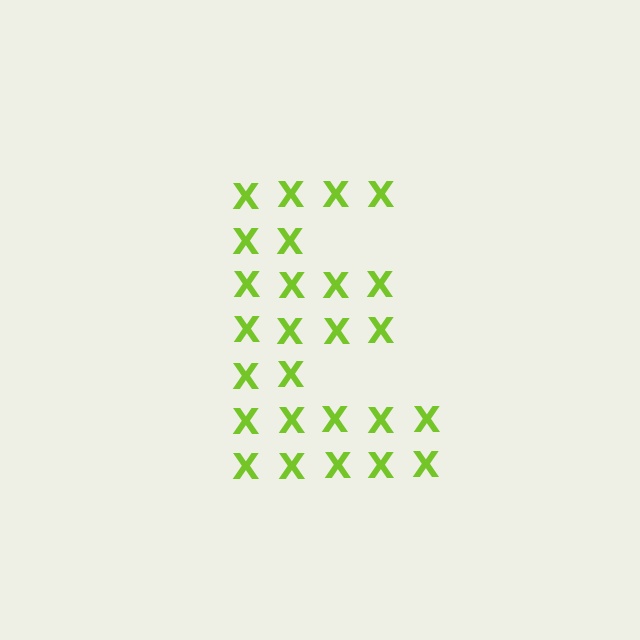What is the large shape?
The large shape is the letter E.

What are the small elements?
The small elements are letter X's.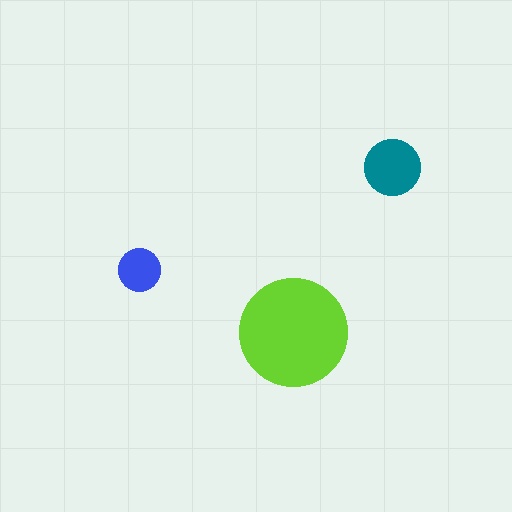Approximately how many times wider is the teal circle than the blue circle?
About 1.5 times wider.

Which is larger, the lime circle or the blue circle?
The lime one.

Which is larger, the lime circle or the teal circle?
The lime one.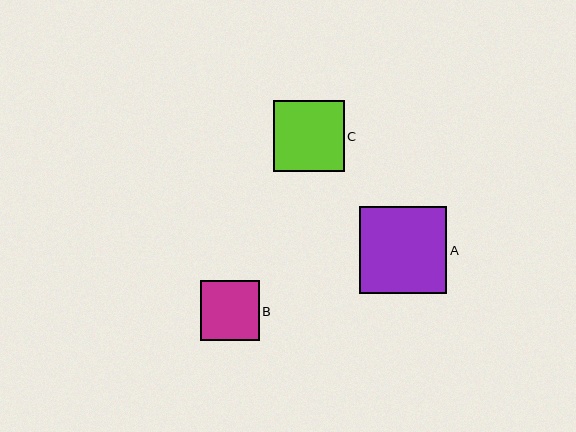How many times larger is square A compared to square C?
Square A is approximately 1.2 times the size of square C.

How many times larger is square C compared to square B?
Square C is approximately 1.2 times the size of square B.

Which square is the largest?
Square A is the largest with a size of approximately 88 pixels.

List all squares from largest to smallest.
From largest to smallest: A, C, B.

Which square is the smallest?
Square B is the smallest with a size of approximately 59 pixels.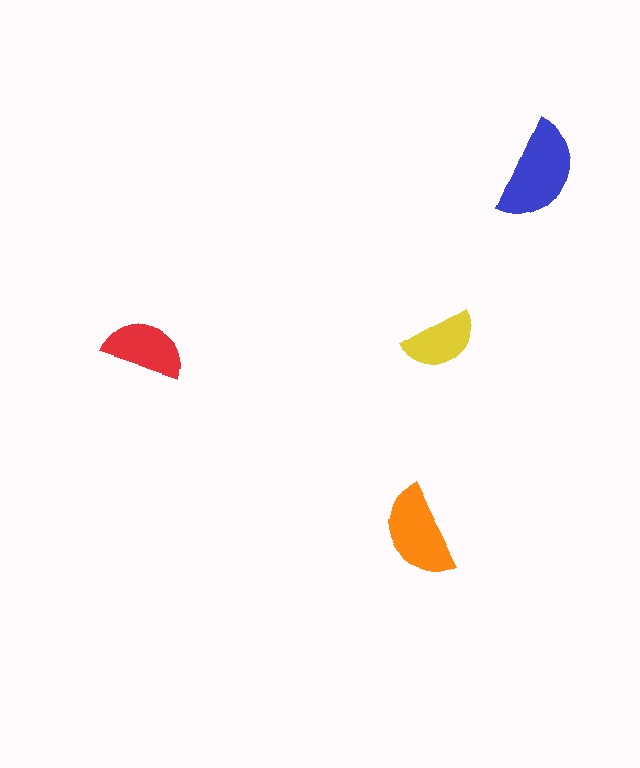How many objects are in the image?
There are 4 objects in the image.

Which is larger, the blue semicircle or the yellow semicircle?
The blue one.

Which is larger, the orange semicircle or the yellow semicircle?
The orange one.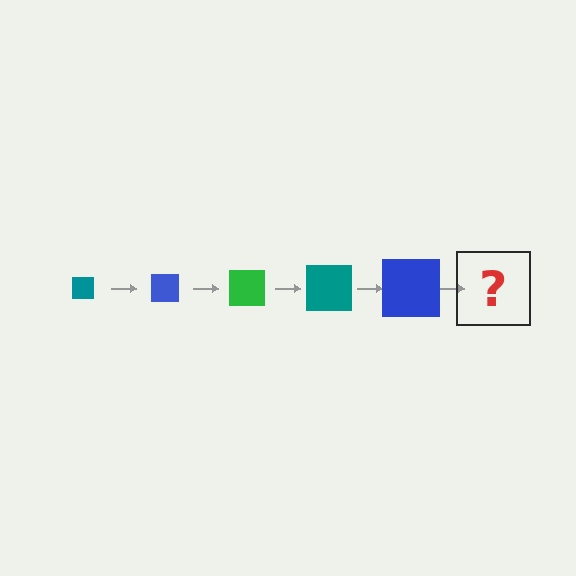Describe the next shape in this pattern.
It should be a green square, larger than the previous one.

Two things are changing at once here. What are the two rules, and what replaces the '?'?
The two rules are that the square grows larger each step and the color cycles through teal, blue, and green. The '?' should be a green square, larger than the previous one.